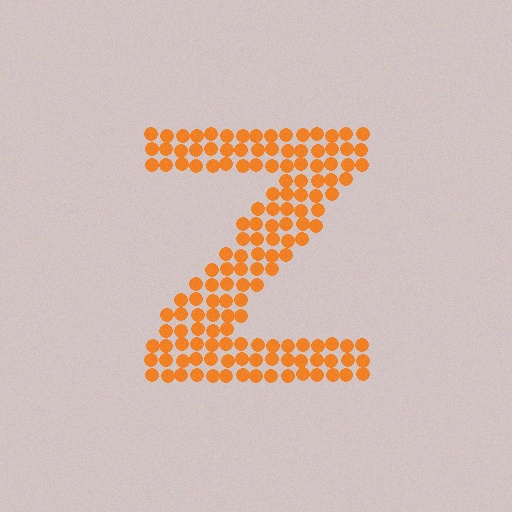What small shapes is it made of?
It is made of small circles.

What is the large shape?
The large shape is the letter Z.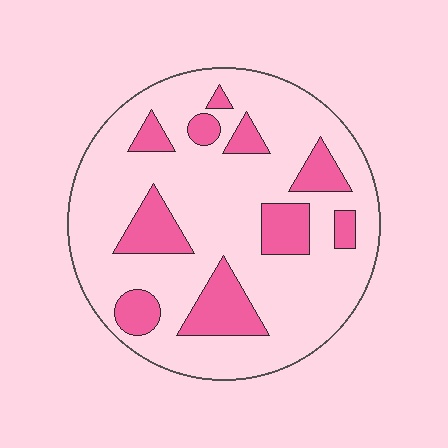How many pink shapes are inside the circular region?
10.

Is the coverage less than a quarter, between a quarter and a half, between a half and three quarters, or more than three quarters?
Less than a quarter.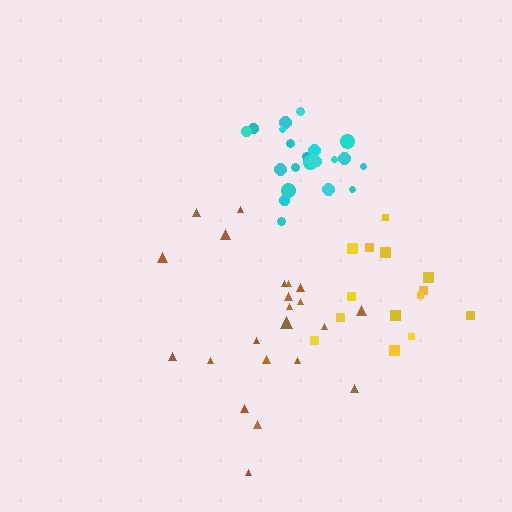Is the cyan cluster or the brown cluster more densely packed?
Cyan.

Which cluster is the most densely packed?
Cyan.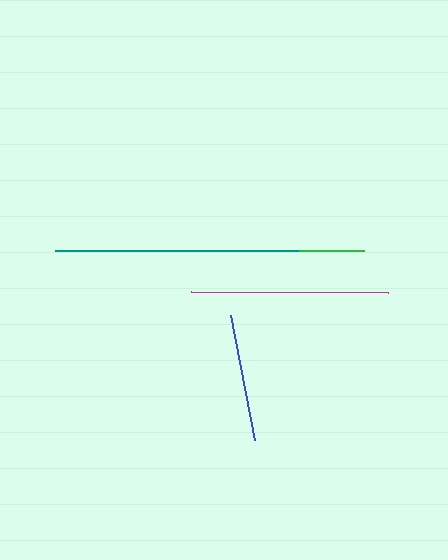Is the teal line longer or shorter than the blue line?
The teal line is longer than the blue line.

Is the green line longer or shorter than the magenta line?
The green line is longer than the magenta line.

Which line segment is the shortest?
The blue line is the shortest at approximately 127 pixels.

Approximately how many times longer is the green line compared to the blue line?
The green line is approximately 1.8 times the length of the blue line.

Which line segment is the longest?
The teal line is the longest at approximately 243 pixels.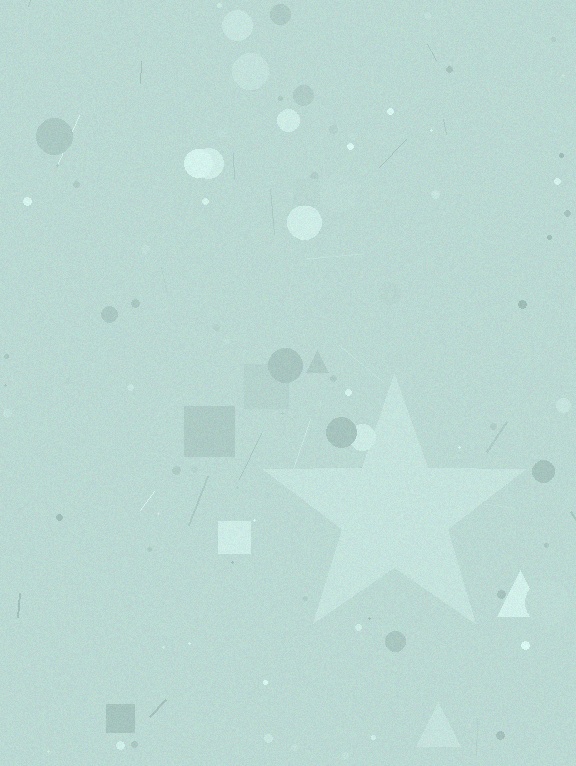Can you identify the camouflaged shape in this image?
The camouflaged shape is a star.